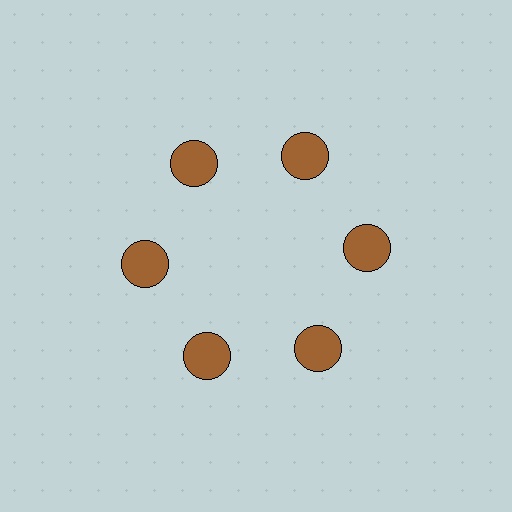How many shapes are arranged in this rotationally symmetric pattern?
There are 6 shapes, arranged in 6 groups of 1.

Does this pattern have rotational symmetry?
Yes, this pattern has 6-fold rotational symmetry. It looks the same after rotating 60 degrees around the center.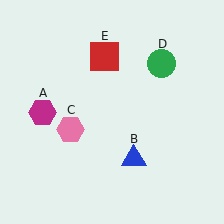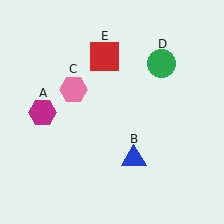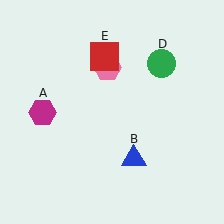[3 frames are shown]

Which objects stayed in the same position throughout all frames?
Magenta hexagon (object A) and blue triangle (object B) and green circle (object D) and red square (object E) remained stationary.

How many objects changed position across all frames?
1 object changed position: pink hexagon (object C).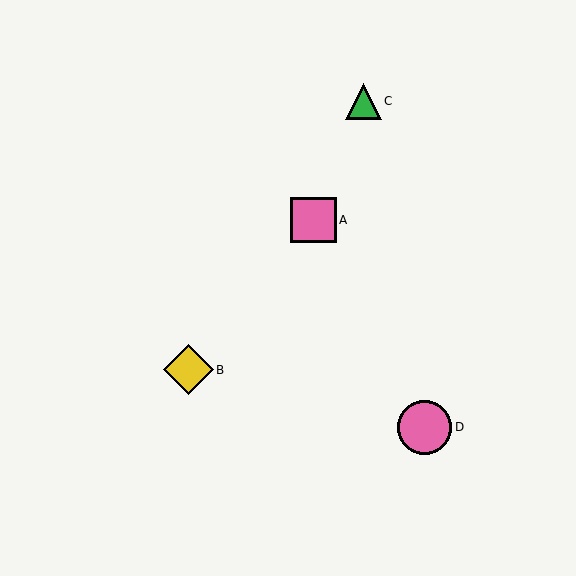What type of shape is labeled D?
Shape D is a pink circle.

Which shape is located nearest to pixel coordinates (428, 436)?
The pink circle (labeled D) at (425, 427) is nearest to that location.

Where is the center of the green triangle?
The center of the green triangle is at (364, 101).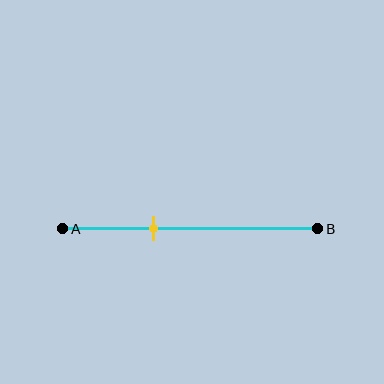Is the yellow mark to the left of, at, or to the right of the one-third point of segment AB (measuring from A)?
The yellow mark is approximately at the one-third point of segment AB.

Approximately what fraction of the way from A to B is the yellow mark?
The yellow mark is approximately 35% of the way from A to B.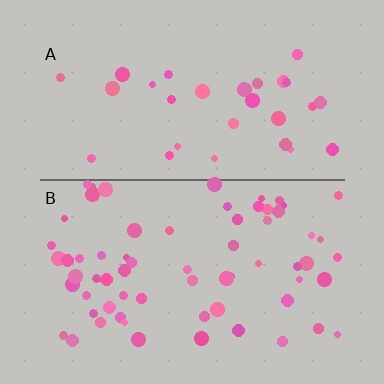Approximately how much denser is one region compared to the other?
Approximately 2.2× — region B over region A.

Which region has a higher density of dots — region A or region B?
B (the bottom).